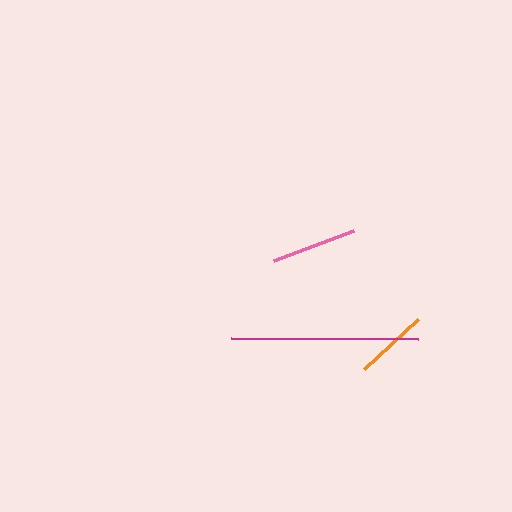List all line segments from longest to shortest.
From longest to shortest: magenta, pink, orange.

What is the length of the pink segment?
The pink segment is approximately 86 pixels long.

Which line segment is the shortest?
The orange line is the shortest at approximately 73 pixels.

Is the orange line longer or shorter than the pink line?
The pink line is longer than the orange line.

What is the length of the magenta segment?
The magenta segment is approximately 187 pixels long.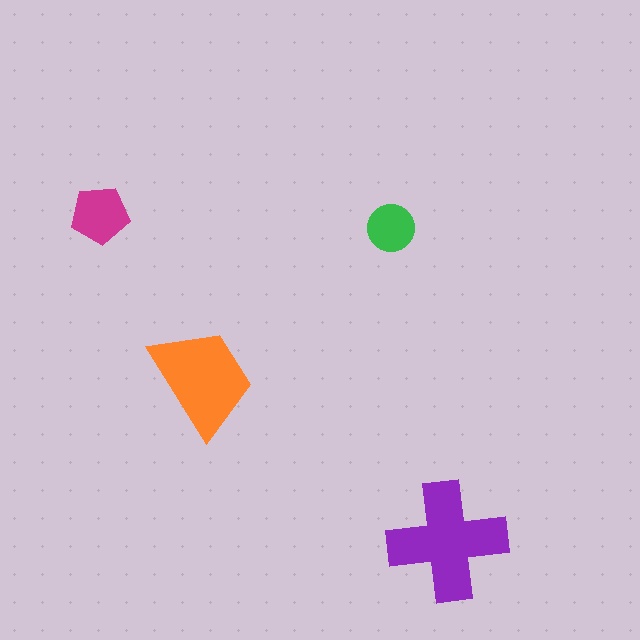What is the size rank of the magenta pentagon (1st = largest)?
3rd.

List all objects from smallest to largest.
The green circle, the magenta pentagon, the orange trapezoid, the purple cross.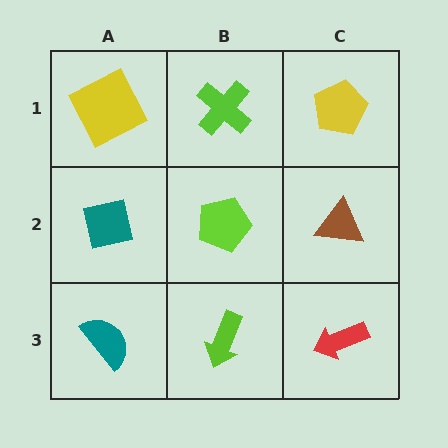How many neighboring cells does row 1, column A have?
2.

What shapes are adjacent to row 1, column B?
A lime pentagon (row 2, column B), a yellow square (row 1, column A), a yellow pentagon (row 1, column C).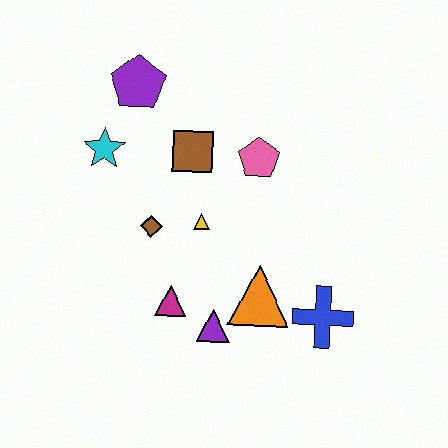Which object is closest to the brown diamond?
The yellow triangle is closest to the brown diamond.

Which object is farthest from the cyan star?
The blue cross is farthest from the cyan star.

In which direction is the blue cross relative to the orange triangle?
The blue cross is to the right of the orange triangle.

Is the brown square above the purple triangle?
Yes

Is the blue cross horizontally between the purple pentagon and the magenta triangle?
No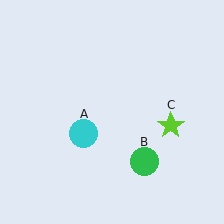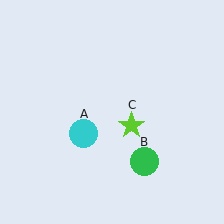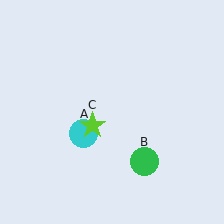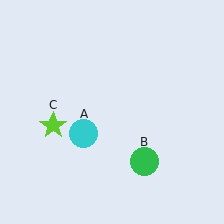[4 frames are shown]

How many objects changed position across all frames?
1 object changed position: lime star (object C).